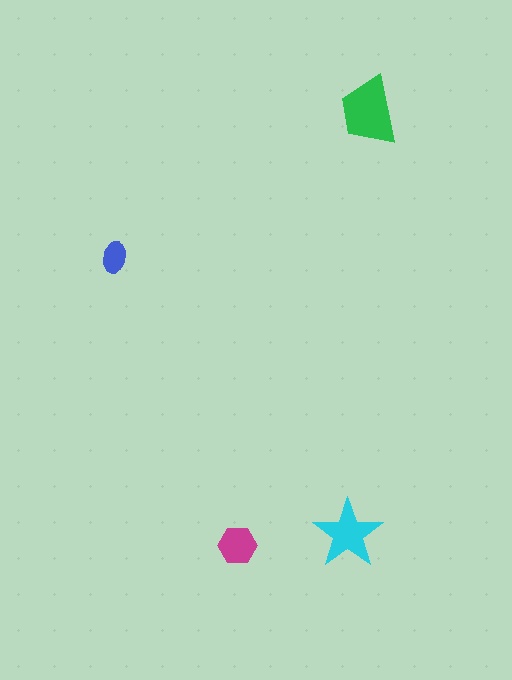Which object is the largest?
The green trapezoid.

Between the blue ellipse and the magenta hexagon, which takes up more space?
The magenta hexagon.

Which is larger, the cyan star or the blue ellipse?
The cyan star.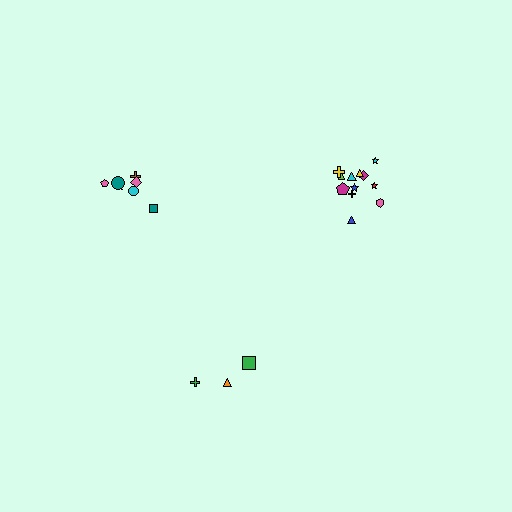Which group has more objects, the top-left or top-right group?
The top-right group.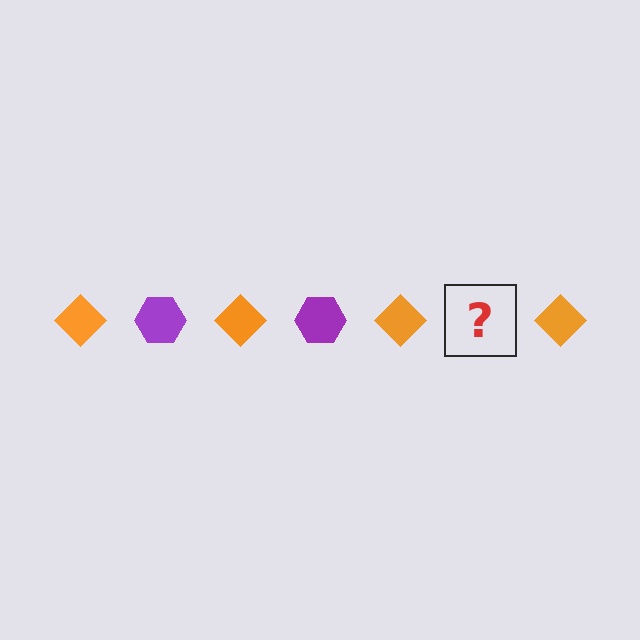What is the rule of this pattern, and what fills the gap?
The rule is that the pattern alternates between orange diamond and purple hexagon. The gap should be filled with a purple hexagon.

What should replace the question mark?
The question mark should be replaced with a purple hexagon.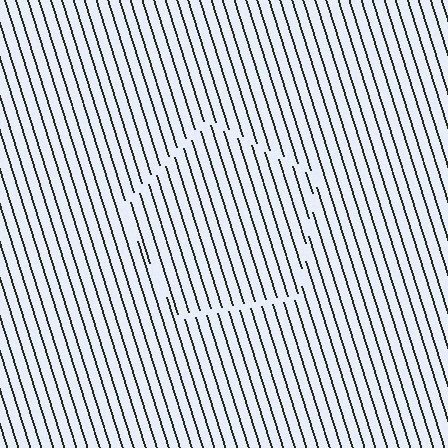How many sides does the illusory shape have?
5 sides — the line-ends trace a pentagon.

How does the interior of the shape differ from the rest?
The interior of the shape contains the same grating, shifted by half a period — the contour is defined by the phase discontinuity where line-ends from the inner and outer gratings abut.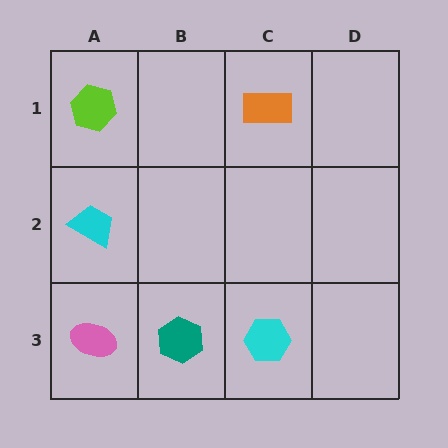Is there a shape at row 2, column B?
No, that cell is empty.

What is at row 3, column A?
A pink ellipse.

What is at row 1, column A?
A lime hexagon.